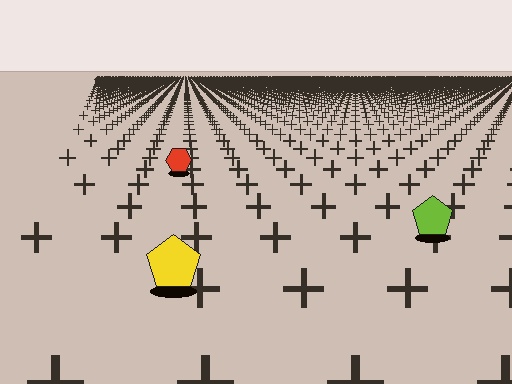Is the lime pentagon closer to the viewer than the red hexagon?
Yes. The lime pentagon is closer — you can tell from the texture gradient: the ground texture is coarser near it.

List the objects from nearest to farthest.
From nearest to farthest: the yellow pentagon, the lime pentagon, the red hexagon.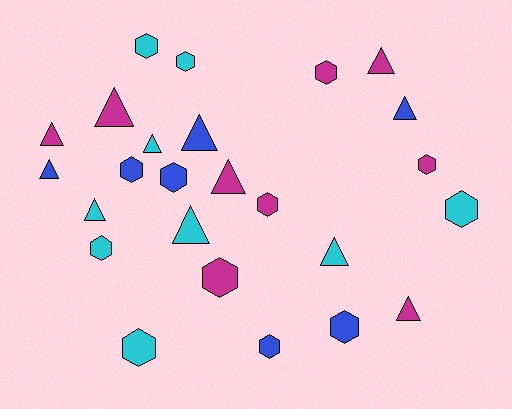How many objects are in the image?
There are 25 objects.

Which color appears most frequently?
Magenta, with 9 objects.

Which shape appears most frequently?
Hexagon, with 13 objects.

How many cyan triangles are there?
There are 4 cyan triangles.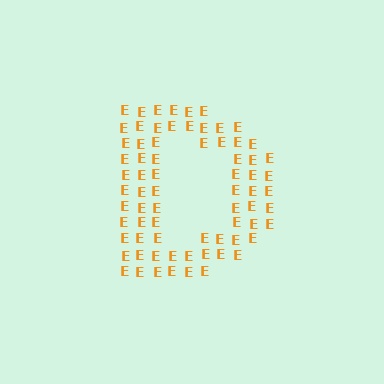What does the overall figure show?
The overall figure shows the letter D.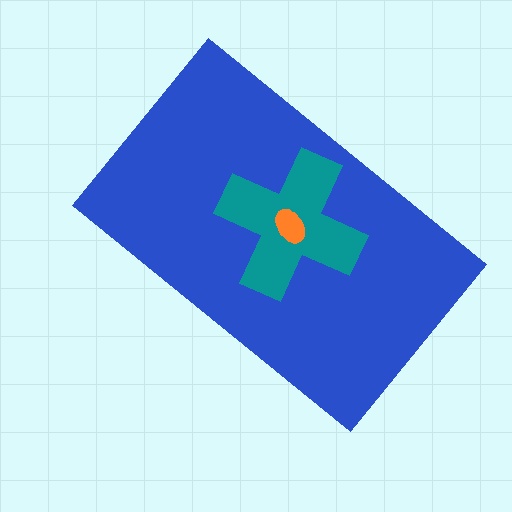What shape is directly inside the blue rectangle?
The teal cross.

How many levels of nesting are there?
3.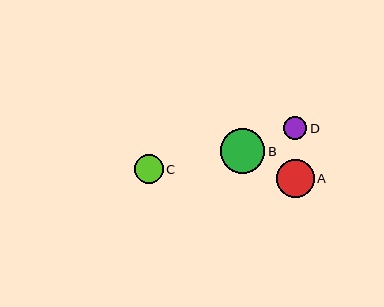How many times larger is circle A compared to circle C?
Circle A is approximately 1.3 times the size of circle C.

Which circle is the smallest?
Circle D is the smallest with a size of approximately 23 pixels.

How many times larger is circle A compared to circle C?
Circle A is approximately 1.3 times the size of circle C.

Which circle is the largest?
Circle B is the largest with a size of approximately 45 pixels.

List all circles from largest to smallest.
From largest to smallest: B, A, C, D.